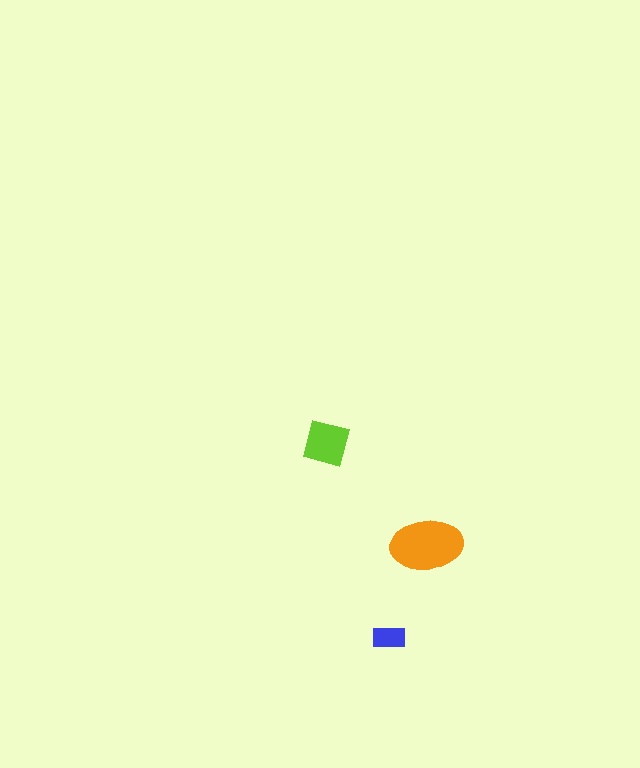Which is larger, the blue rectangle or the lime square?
The lime square.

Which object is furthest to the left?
The lime square is leftmost.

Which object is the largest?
The orange ellipse.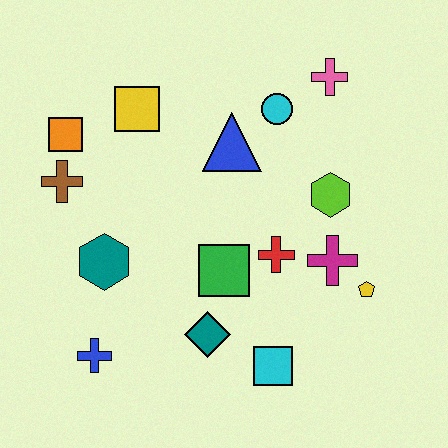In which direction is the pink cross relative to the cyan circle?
The pink cross is to the right of the cyan circle.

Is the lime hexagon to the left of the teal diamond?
No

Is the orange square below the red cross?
No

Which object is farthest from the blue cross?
The pink cross is farthest from the blue cross.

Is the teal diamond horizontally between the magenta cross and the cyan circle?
No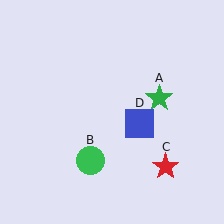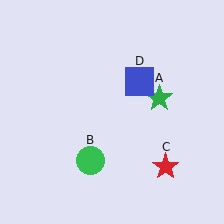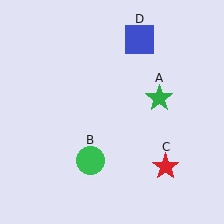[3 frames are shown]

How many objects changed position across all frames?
1 object changed position: blue square (object D).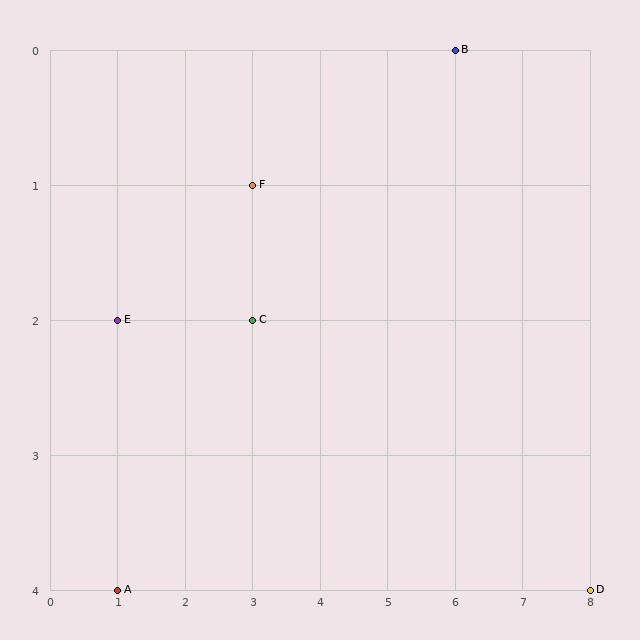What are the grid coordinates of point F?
Point F is at grid coordinates (3, 1).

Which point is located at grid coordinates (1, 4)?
Point A is at (1, 4).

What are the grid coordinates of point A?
Point A is at grid coordinates (1, 4).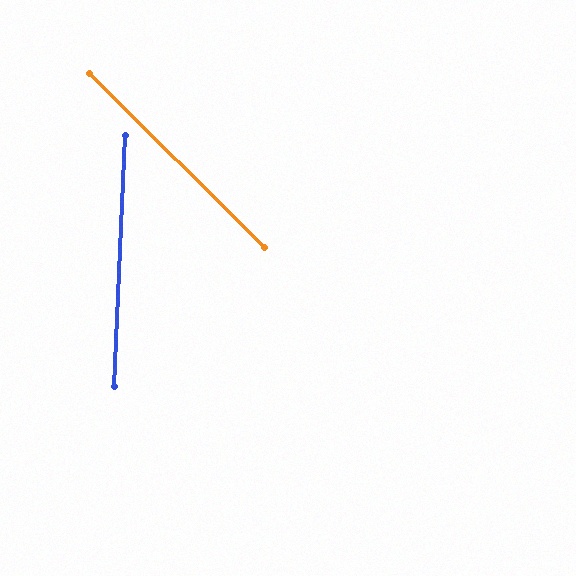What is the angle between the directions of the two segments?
Approximately 48 degrees.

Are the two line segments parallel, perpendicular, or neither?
Neither parallel nor perpendicular — they differ by about 48°.